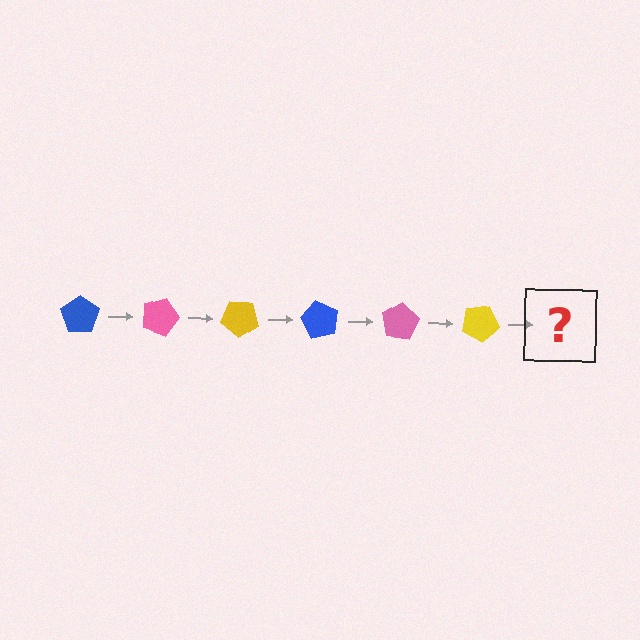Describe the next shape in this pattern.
It should be a blue pentagon, rotated 120 degrees from the start.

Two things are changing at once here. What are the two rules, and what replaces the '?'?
The two rules are that it rotates 20 degrees each step and the color cycles through blue, pink, and yellow. The '?' should be a blue pentagon, rotated 120 degrees from the start.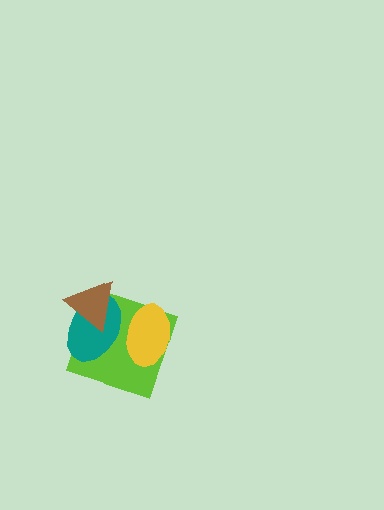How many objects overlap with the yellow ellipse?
2 objects overlap with the yellow ellipse.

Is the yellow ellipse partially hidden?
Yes, it is partially covered by another shape.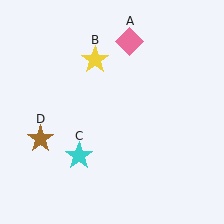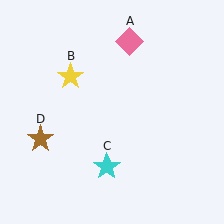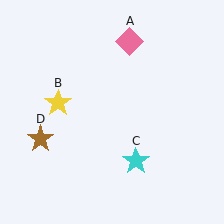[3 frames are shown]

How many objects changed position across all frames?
2 objects changed position: yellow star (object B), cyan star (object C).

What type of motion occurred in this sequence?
The yellow star (object B), cyan star (object C) rotated counterclockwise around the center of the scene.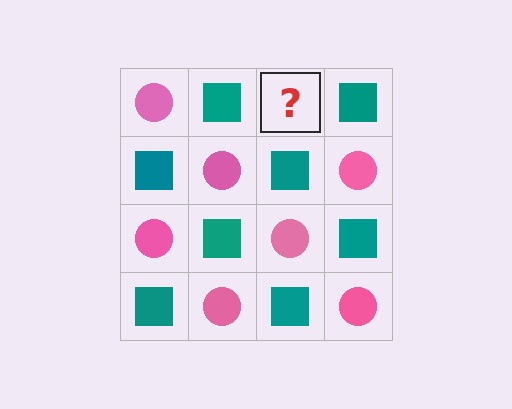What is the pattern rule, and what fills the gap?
The rule is that it alternates pink circle and teal square in a checkerboard pattern. The gap should be filled with a pink circle.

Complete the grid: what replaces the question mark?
The question mark should be replaced with a pink circle.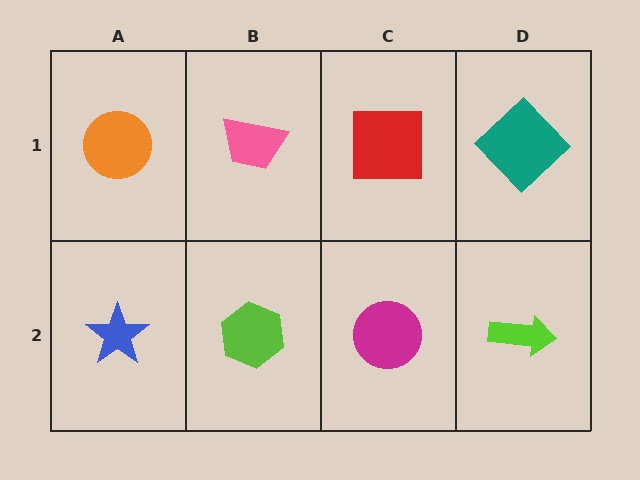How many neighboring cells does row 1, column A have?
2.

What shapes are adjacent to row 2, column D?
A teal diamond (row 1, column D), a magenta circle (row 2, column C).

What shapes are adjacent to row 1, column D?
A lime arrow (row 2, column D), a red square (row 1, column C).